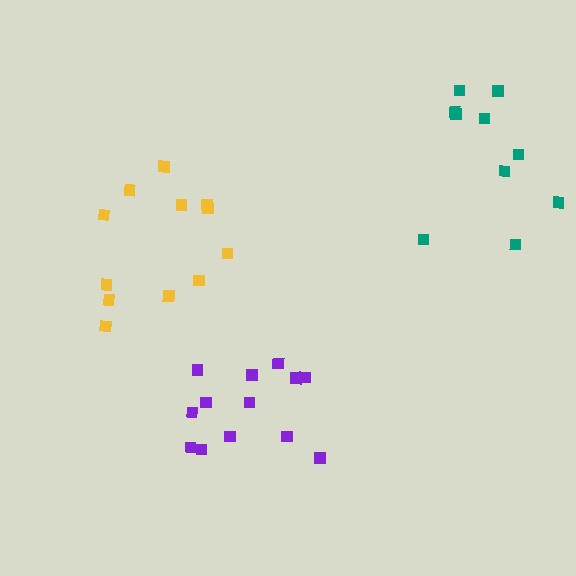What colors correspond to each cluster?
The clusters are colored: teal, purple, yellow.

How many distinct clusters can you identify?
There are 3 distinct clusters.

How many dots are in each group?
Group 1: 10 dots, Group 2: 13 dots, Group 3: 12 dots (35 total).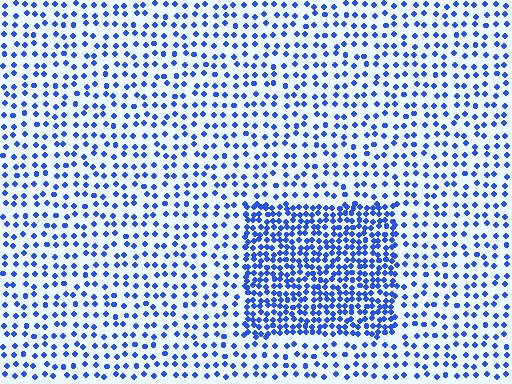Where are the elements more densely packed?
The elements are more densely packed inside the rectangle boundary.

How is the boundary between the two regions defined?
The boundary is defined by a change in element density (approximately 2.3x ratio). All elements are the same color, size, and shape.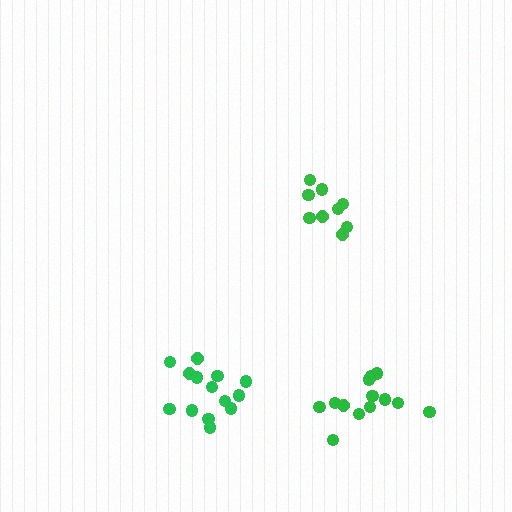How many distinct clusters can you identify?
There are 3 distinct clusters.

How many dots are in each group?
Group 1: 9 dots, Group 2: 13 dots, Group 3: 14 dots (36 total).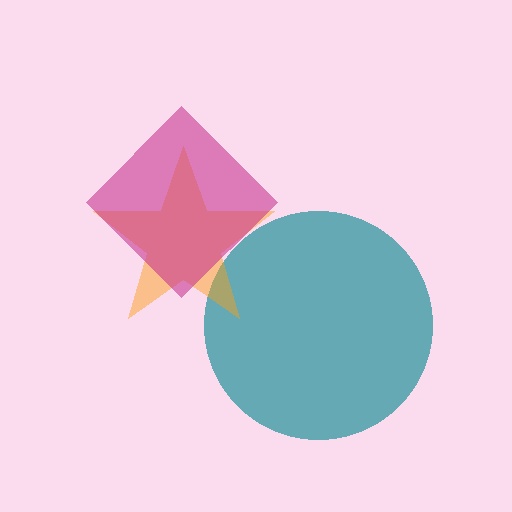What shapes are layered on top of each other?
The layered shapes are: a teal circle, an orange star, a magenta diamond.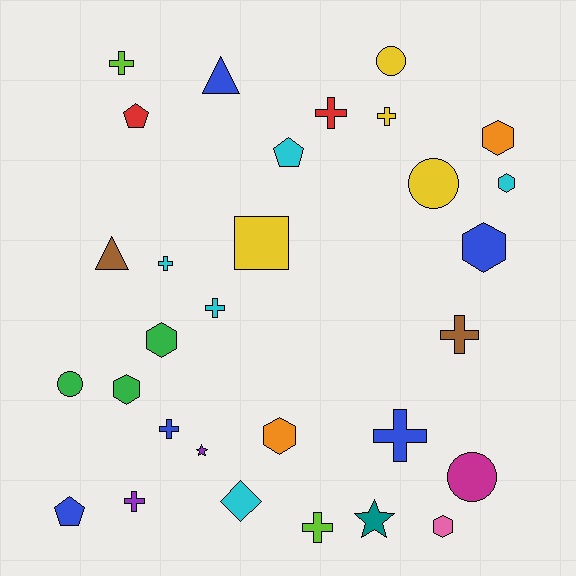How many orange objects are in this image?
There are 2 orange objects.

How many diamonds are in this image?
There is 1 diamond.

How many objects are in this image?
There are 30 objects.